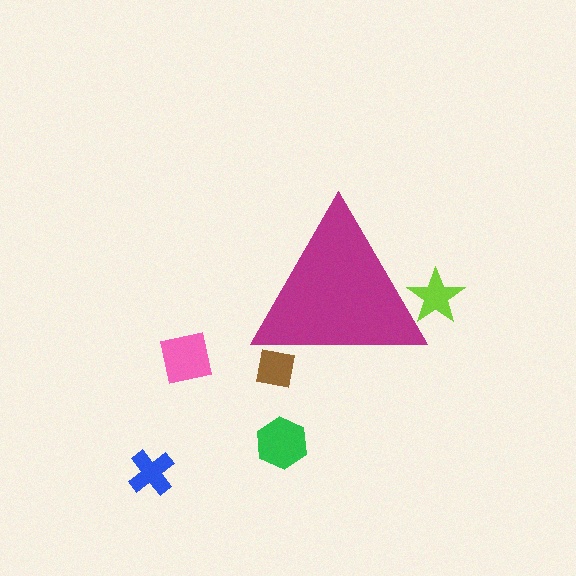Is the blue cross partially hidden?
No, the blue cross is fully visible.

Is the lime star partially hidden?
Yes, the lime star is partially hidden behind the magenta triangle.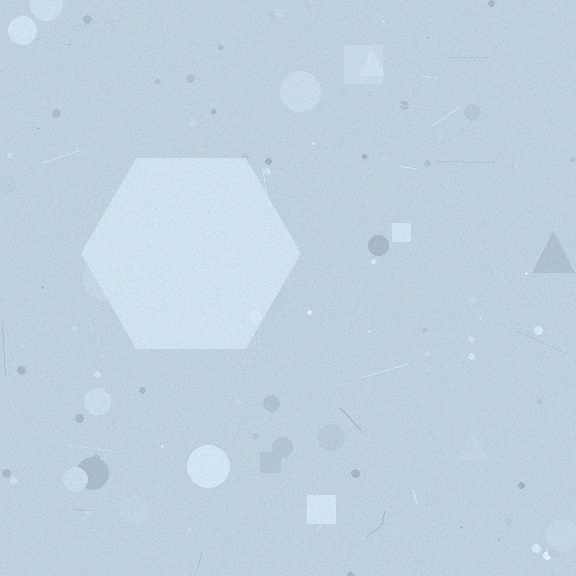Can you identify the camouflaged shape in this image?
The camouflaged shape is a hexagon.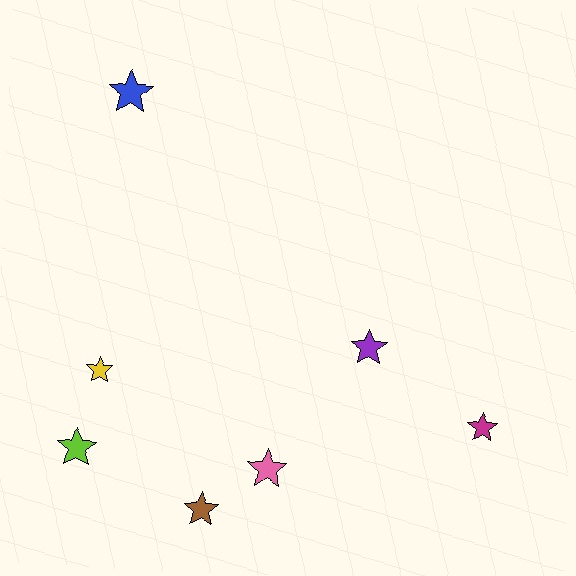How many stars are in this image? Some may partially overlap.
There are 7 stars.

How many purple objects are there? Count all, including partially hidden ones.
There is 1 purple object.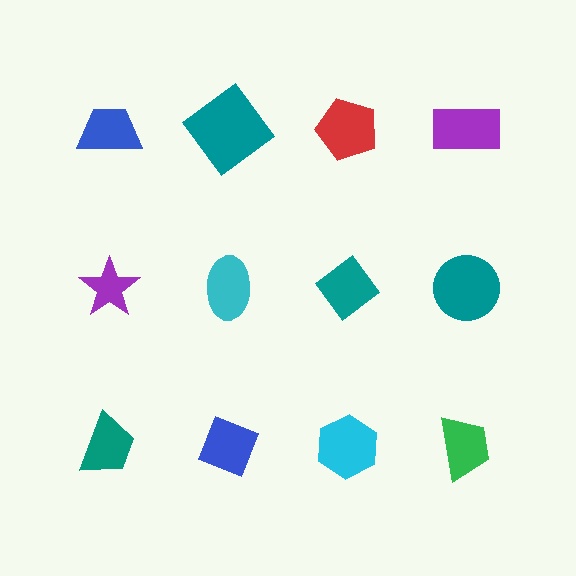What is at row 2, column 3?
A teal diamond.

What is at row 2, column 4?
A teal circle.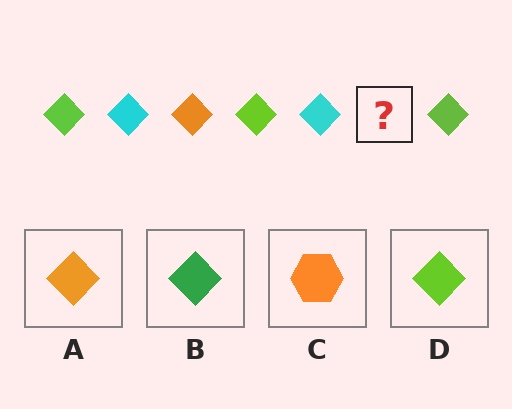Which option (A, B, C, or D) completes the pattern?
A.